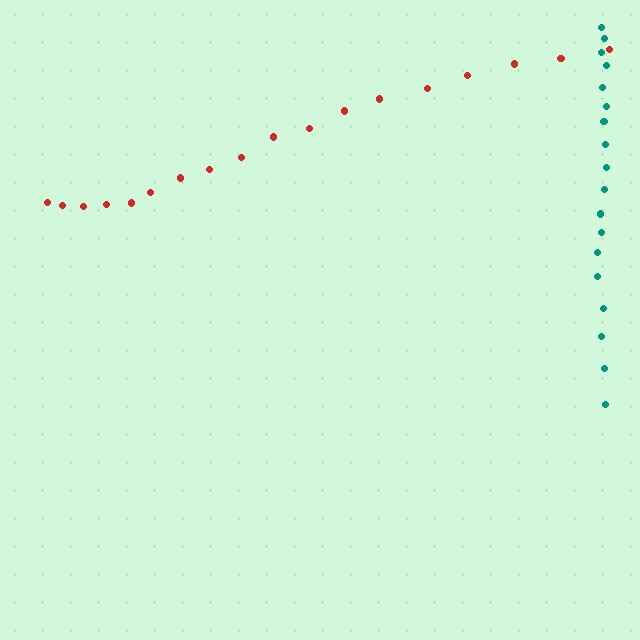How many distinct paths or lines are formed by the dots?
There are 2 distinct paths.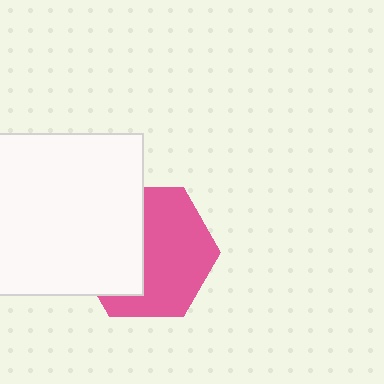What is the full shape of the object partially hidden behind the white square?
The partially hidden object is a pink hexagon.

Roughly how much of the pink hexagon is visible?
About half of it is visible (roughly 59%).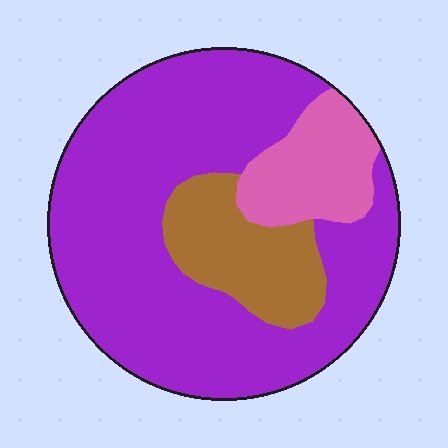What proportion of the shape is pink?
Pink covers around 15% of the shape.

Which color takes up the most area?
Purple, at roughly 70%.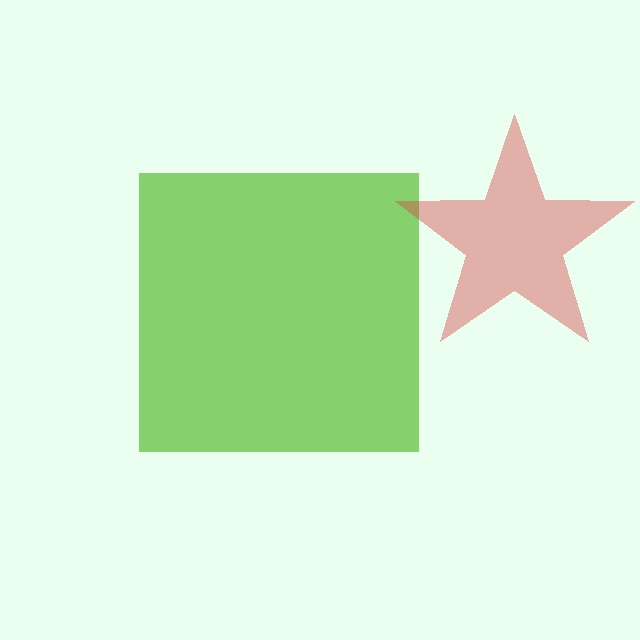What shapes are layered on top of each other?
The layered shapes are: a lime square, a red star.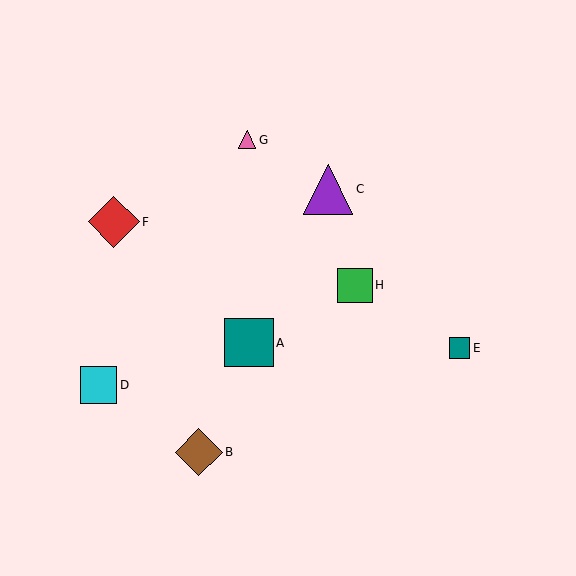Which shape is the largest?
The red diamond (labeled F) is the largest.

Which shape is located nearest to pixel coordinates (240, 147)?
The pink triangle (labeled G) at (247, 140) is nearest to that location.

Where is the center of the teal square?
The center of the teal square is at (249, 343).